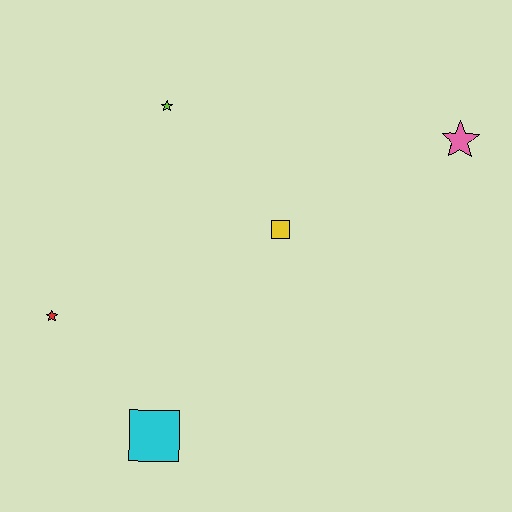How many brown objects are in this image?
There are no brown objects.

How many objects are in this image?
There are 5 objects.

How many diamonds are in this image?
There are no diamonds.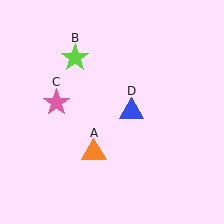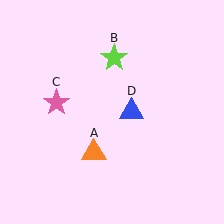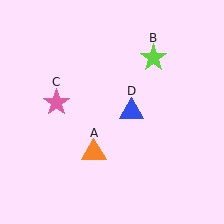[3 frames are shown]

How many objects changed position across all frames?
1 object changed position: lime star (object B).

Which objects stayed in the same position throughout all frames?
Orange triangle (object A) and pink star (object C) and blue triangle (object D) remained stationary.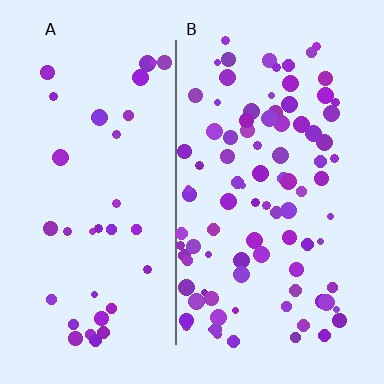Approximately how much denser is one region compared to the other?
Approximately 2.6× — region B over region A.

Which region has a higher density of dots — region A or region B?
B (the right).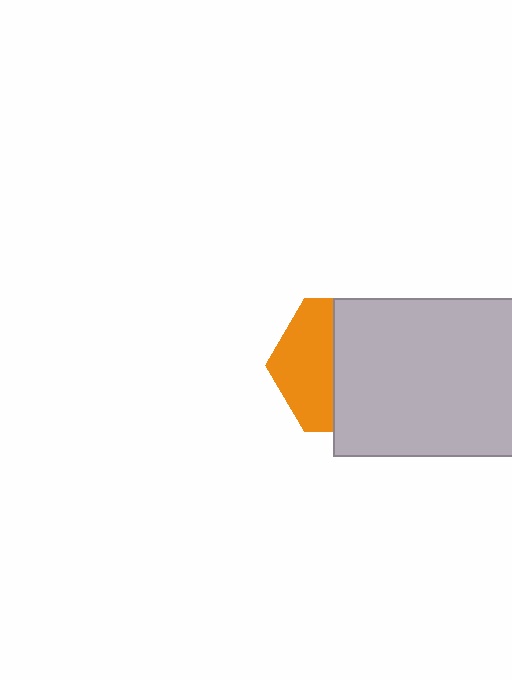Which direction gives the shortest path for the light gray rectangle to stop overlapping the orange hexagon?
Moving right gives the shortest separation.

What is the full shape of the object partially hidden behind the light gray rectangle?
The partially hidden object is an orange hexagon.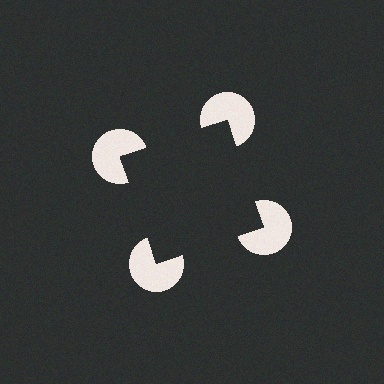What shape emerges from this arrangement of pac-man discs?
An illusory square — its edges are inferred from the aligned wedge cuts in the pac-man discs, not physically drawn.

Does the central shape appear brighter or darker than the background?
It typically appears slightly darker than the background, even though no actual brightness change is drawn.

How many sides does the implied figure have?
4 sides.